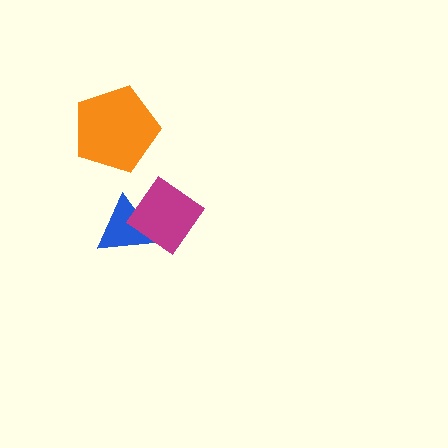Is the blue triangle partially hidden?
Yes, it is partially covered by another shape.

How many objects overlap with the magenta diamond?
1 object overlaps with the magenta diamond.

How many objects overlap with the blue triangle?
1 object overlaps with the blue triangle.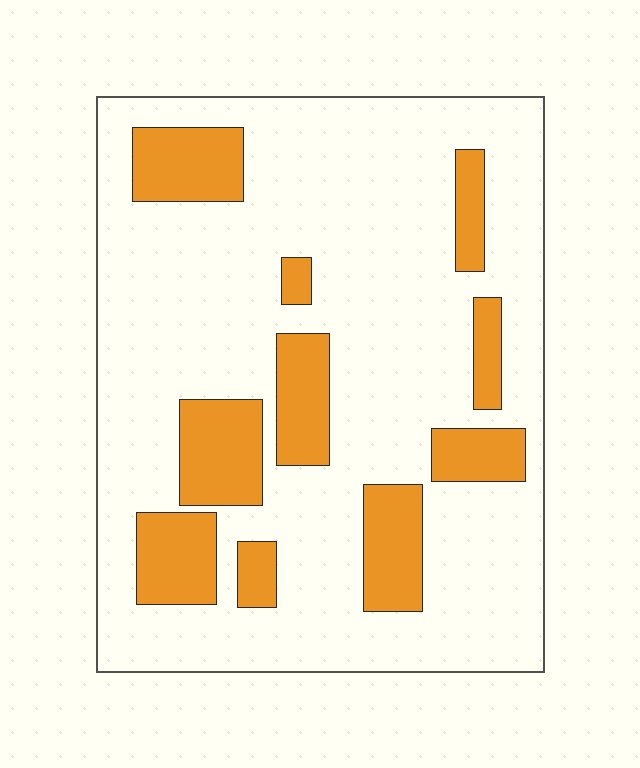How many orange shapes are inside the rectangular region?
10.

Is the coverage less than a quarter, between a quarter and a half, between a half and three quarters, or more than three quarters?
Less than a quarter.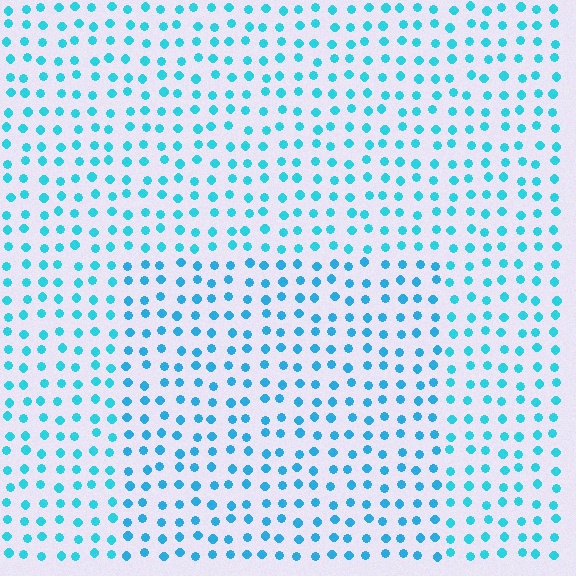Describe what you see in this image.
The image is filled with small cyan elements in a uniform arrangement. A rectangle-shaped region is visible where the elements are tinted to a slightly different hue, forming a subtle color boundary.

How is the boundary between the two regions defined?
The boundary is defined purely by a slight shift in hue (about 13 degrees). Spacing, size, and orientation are identical on both sides.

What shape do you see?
I see a rectangle.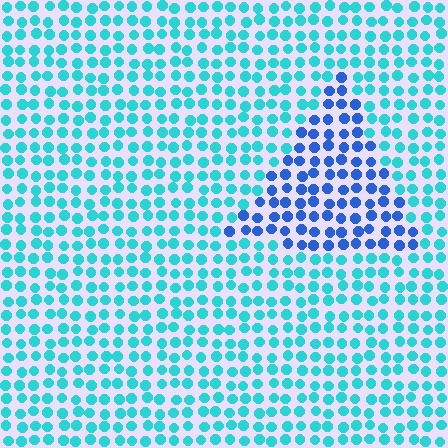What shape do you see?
I see a triangle.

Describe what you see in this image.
The image is filled with small cyan elements in a uniform arrangement. A triangle-shaped region is visible where the elements are tinted to a slightly different hue, forming a subtle color boundary.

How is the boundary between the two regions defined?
The boundary is defined purely by a slight shift in hue (about 41 degrees). Spacing, size, and orientation are identical on both sides.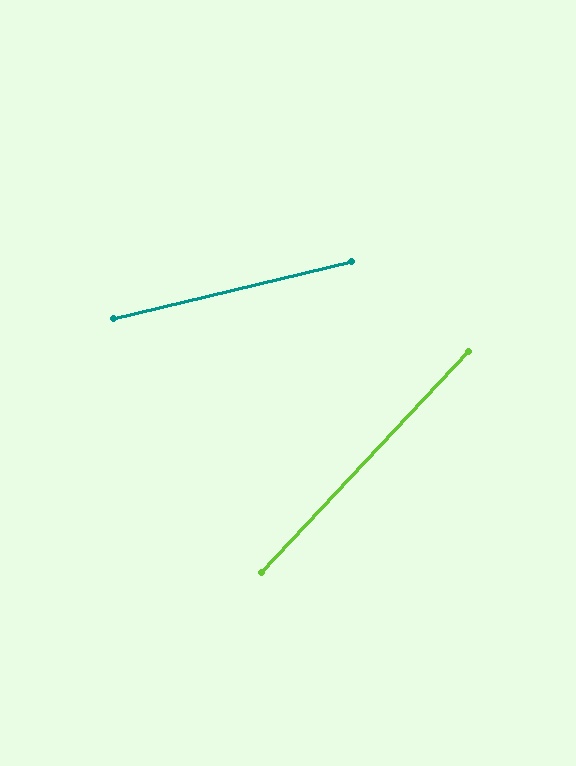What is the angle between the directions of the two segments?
Approximately 33 degrees.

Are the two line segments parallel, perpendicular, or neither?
Neither parallel nor perpendicular — they differ by about 33°.